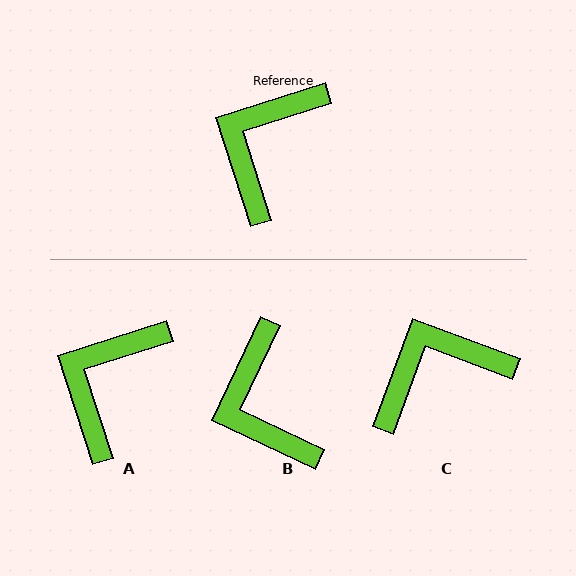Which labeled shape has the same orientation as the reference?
A.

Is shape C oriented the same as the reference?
No, it is off by about 38 degrees.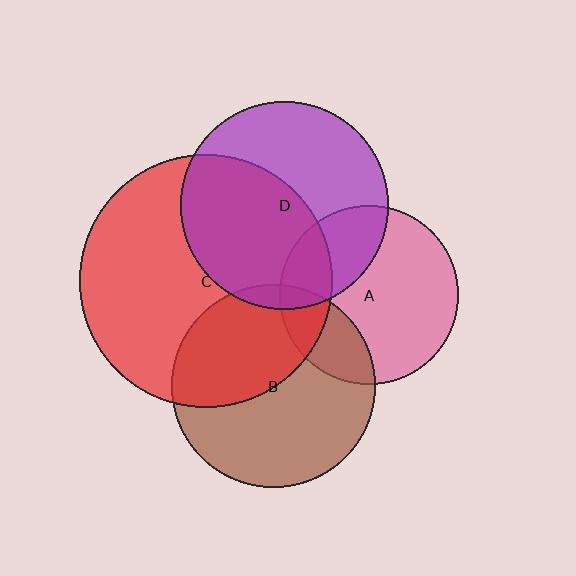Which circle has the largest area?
Circle C (red).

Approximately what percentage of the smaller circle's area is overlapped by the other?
Approximately 20%.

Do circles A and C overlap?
Yes.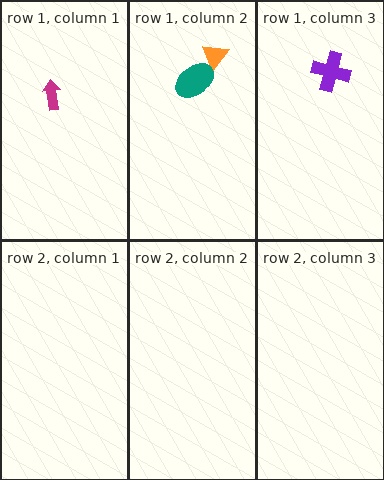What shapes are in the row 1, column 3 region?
The purple cross.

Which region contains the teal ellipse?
The row 1, column 2 region.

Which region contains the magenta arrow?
The row 1, column 1 region.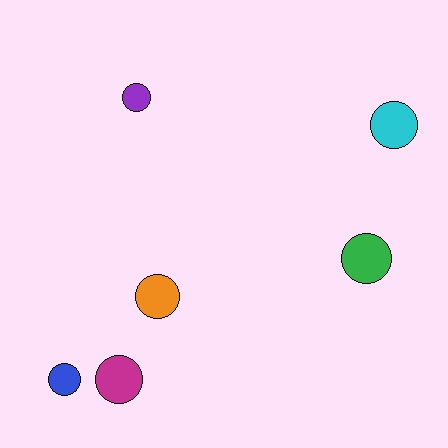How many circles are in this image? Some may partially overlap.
There are 6 circles.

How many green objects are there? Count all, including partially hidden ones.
There is 1 green object.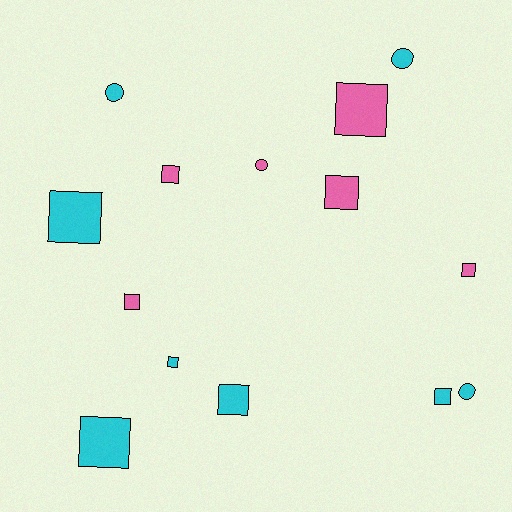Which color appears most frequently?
Cyan, with 8 objects.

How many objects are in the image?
There are 14 objects.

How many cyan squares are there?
There are 5 cyan squares.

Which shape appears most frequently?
Square, with 10 objects.